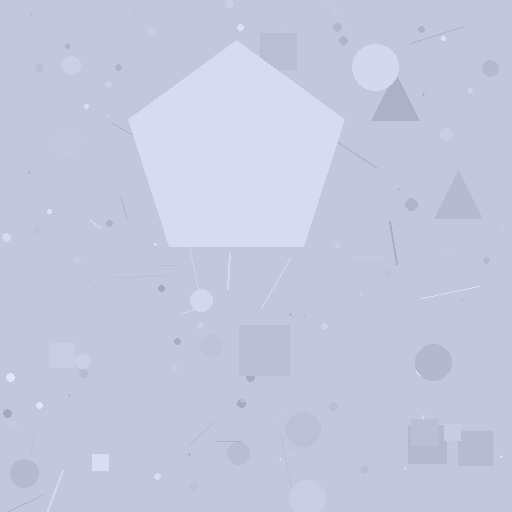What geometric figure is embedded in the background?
A pentagon is embedded in the background.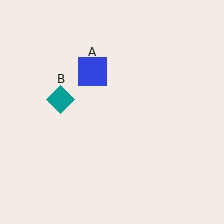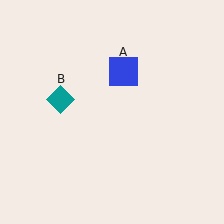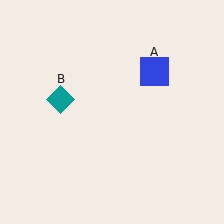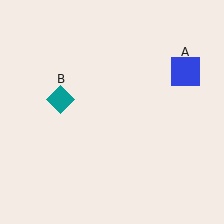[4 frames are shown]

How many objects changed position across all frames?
1 object changed position: blue square (object A).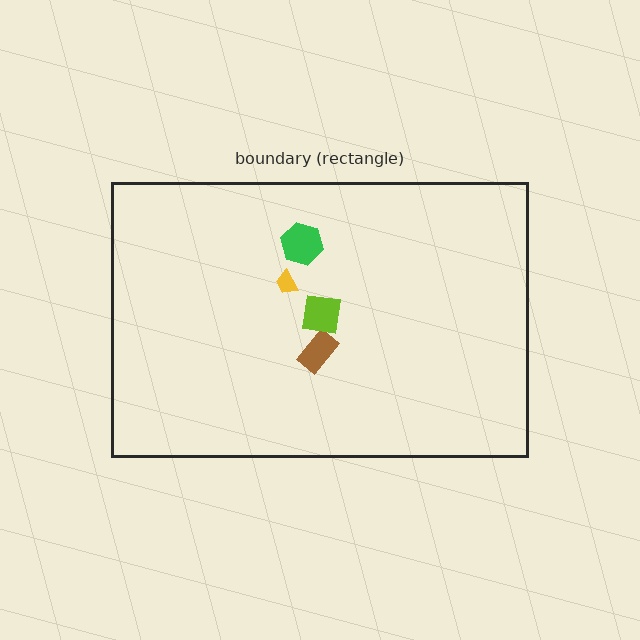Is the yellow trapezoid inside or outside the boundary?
Inside.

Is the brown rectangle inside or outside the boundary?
Inside.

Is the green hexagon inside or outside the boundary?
Inside.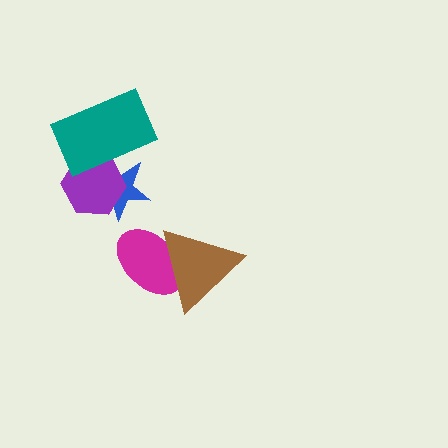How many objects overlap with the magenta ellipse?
1 object overlaps with the magenta ellipse.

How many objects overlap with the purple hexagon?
2 objects overlap with the purple hexagon.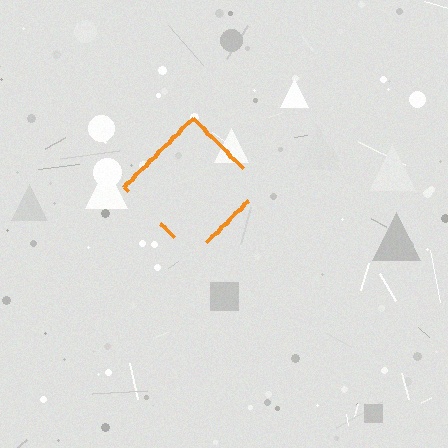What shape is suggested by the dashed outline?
The dashed outline suggests a diamond.